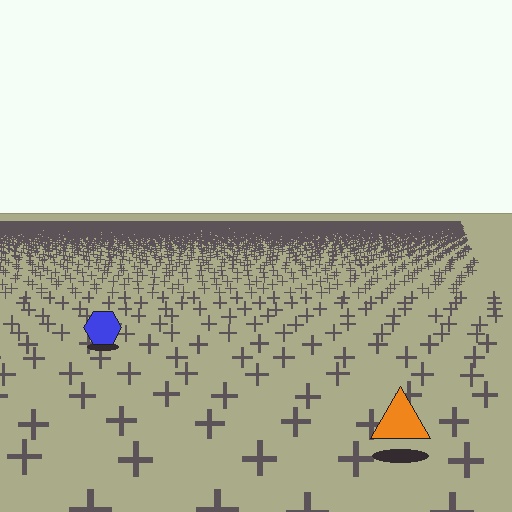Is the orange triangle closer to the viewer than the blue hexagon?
Yes. The orange triangle is closer — you can tell from the texture gradient: the ground texture is coarser near it.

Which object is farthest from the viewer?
The blue hexagon is farthest from the viewer. It appears smaller and the ground texture around it is denser.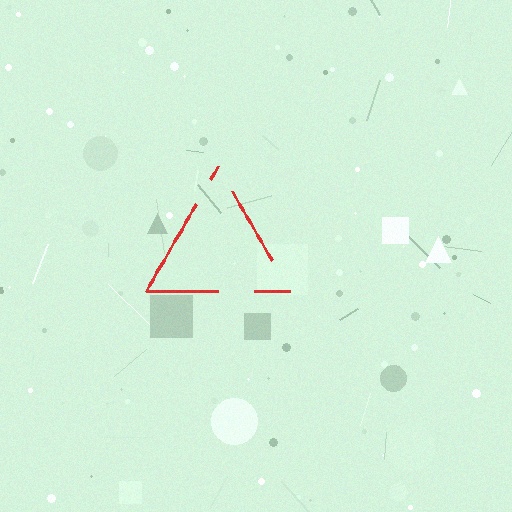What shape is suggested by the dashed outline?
The dashed outline suggests a triangle.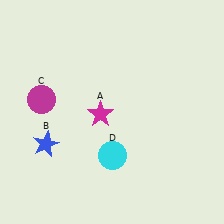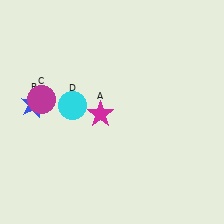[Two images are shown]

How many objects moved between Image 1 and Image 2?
2 objects moved between the two images.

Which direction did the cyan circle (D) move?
The cyan circle (D) moved up.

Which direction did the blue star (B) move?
The blue star (B) moved up.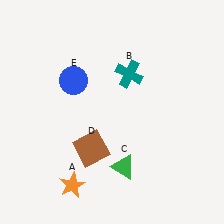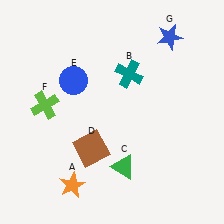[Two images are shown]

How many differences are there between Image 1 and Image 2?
There are 2 differences between the two images.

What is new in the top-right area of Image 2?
A blue star (G) was added in the top-right area of Image 2.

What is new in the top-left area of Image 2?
A lime cross (F) was added in the top-left area of Image 2.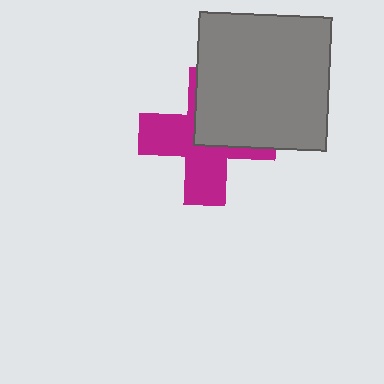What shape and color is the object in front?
The object in front is a gray square.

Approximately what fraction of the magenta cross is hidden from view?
Roughly 42% of the magenta cross is hidden behind the gray square.